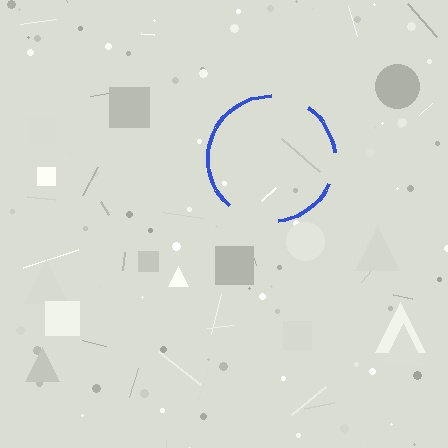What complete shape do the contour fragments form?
The contour fragments form a circle.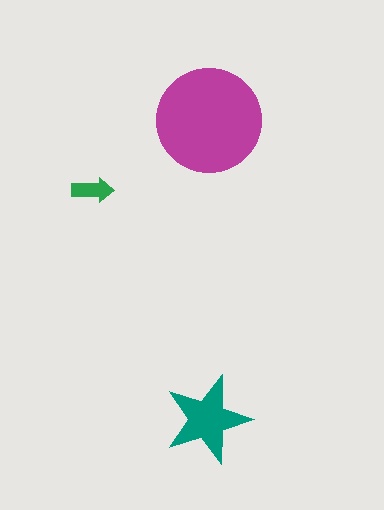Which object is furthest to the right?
The magenta circle is rightmost.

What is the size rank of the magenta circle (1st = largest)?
1st.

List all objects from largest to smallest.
The magenta circle, the teal star, the green arrow.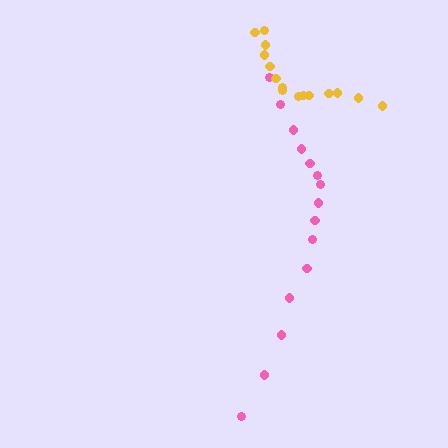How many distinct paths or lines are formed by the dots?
There are 2 distinct paths.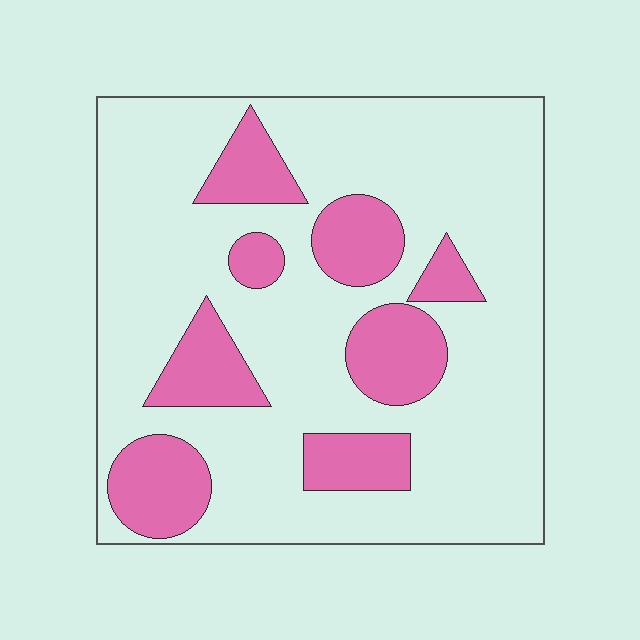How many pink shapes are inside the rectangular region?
8.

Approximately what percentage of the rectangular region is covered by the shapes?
Approximately 25%.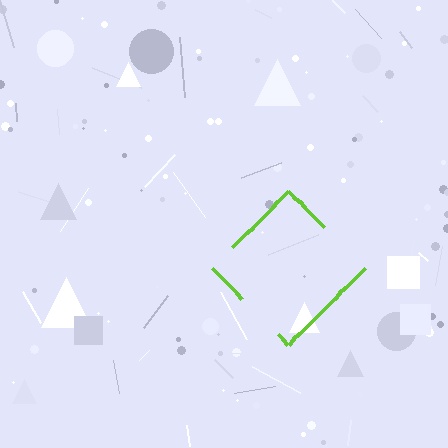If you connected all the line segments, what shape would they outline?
They would outline a diamond.